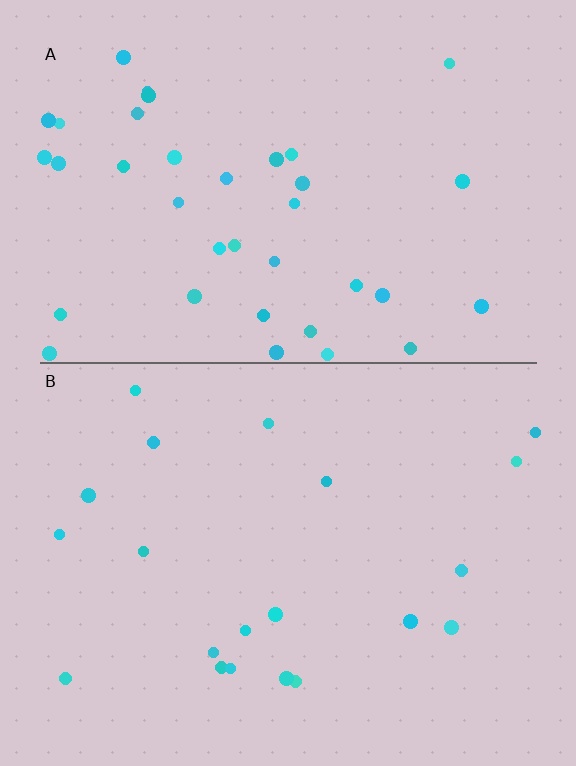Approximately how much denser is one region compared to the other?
Approximately 1.8× — region A over region B.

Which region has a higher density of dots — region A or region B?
A (the top).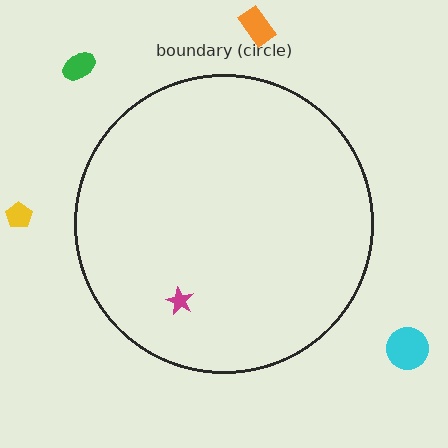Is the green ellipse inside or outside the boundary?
Outside.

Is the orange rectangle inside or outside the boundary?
Outside.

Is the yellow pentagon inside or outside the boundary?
Outside.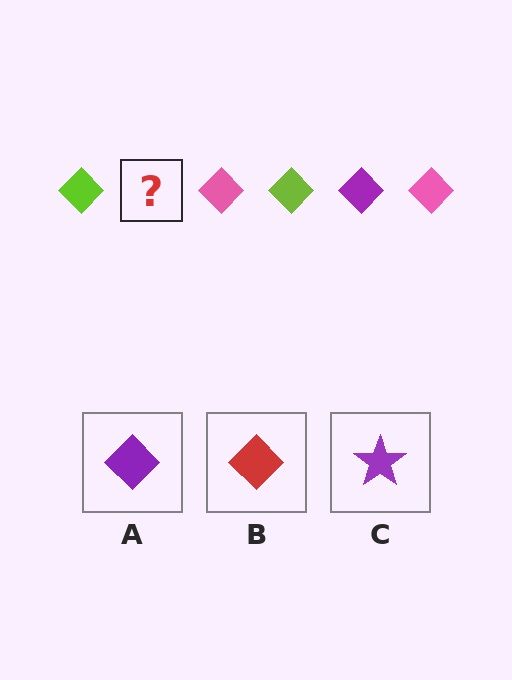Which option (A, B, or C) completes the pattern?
A.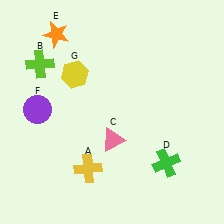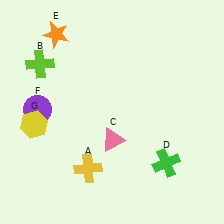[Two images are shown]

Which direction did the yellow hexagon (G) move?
The yellow hexagon (G) moved down.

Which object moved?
The yellow hexagon (G) moved down.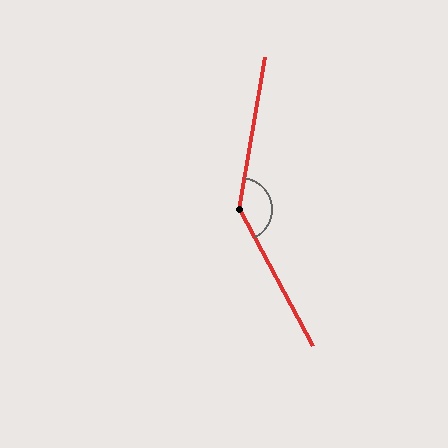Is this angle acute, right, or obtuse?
It is obtuse.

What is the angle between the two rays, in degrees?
Approximately 142 degrees.